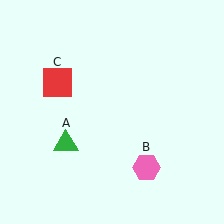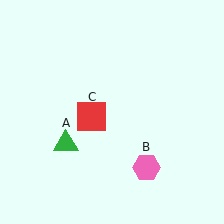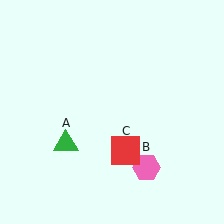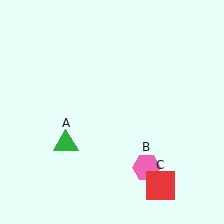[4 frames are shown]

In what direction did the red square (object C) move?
The red square (object C) moved down and to the right.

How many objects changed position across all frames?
1 object changed position: red square (object C).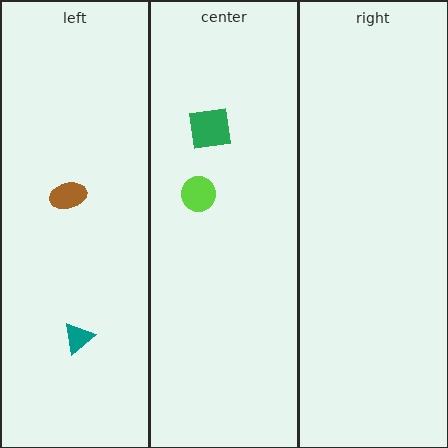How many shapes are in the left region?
2.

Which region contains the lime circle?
The center region.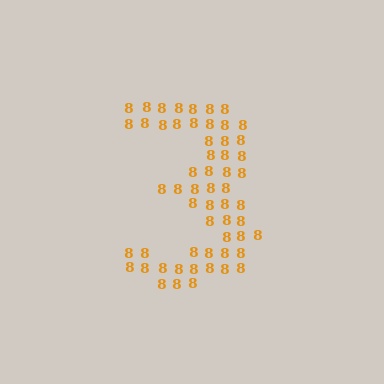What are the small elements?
The small elements are digit 8's.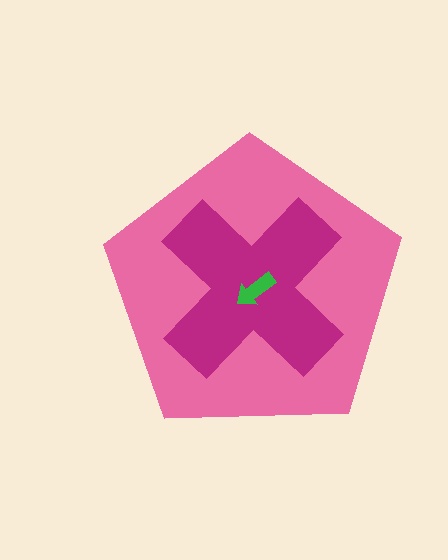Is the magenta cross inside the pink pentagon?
Yes.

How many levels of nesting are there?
3.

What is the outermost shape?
The pink pentagon.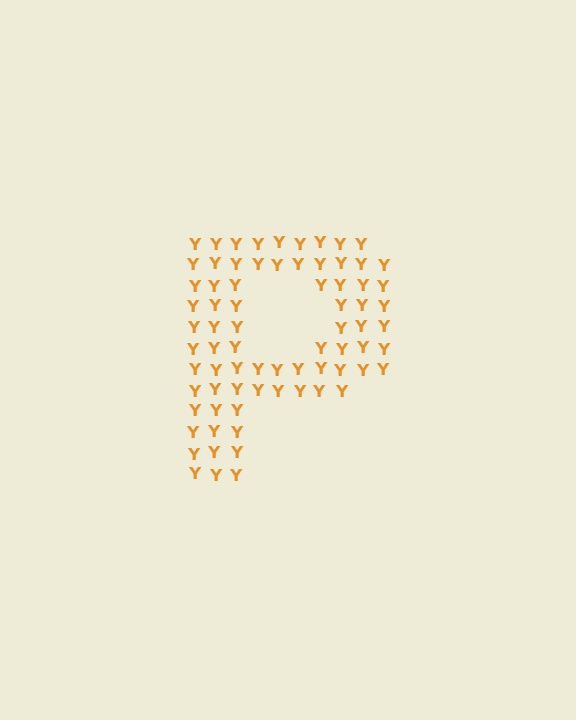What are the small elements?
The small elements are letter Y's.